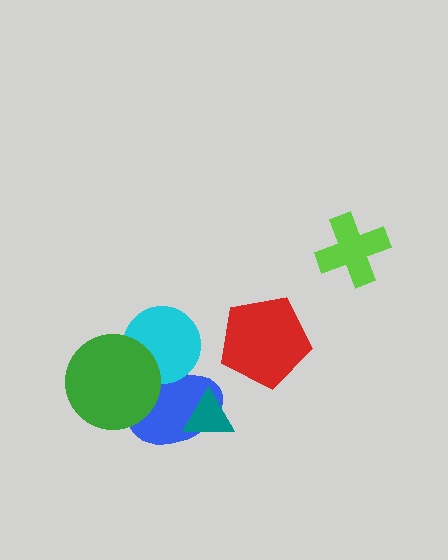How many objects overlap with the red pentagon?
0 objects overlap with the red pentagon.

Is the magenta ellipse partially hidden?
Yes, it is partially covered by another shape.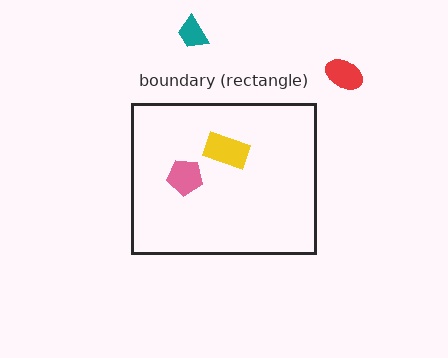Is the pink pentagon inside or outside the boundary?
Inside.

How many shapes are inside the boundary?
2 inside, 2 outside.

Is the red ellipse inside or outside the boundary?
Outside.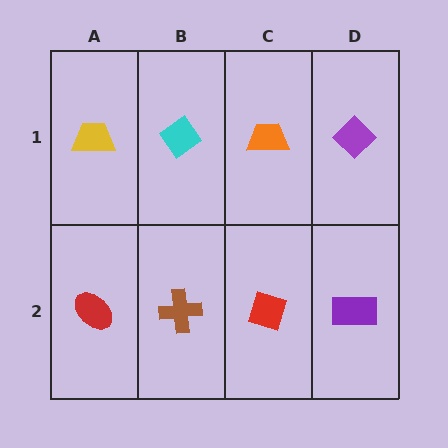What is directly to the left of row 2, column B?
A red ellipse.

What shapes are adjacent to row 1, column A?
A red ellipse (row 2, column A), a cyan diamond (row 1, column B).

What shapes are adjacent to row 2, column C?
An orange trapezoid (row 1, column C), a brown cross (row 2, column B), a purple rectangle (row 2, column D).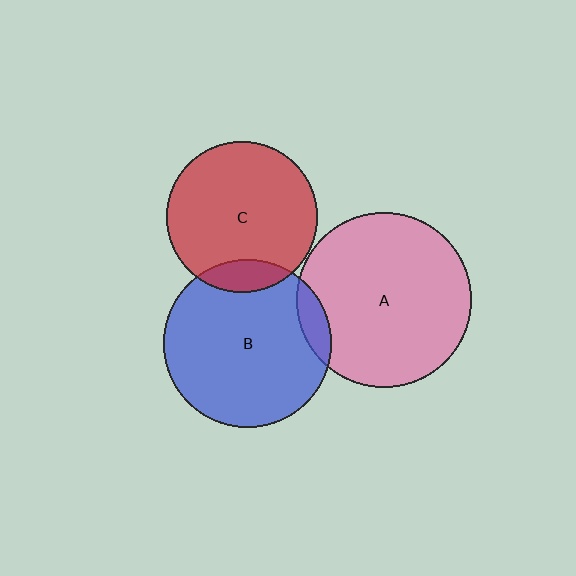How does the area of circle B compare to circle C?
Approximately 1.2 times.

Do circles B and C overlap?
Yes.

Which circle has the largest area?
Circle A (pink).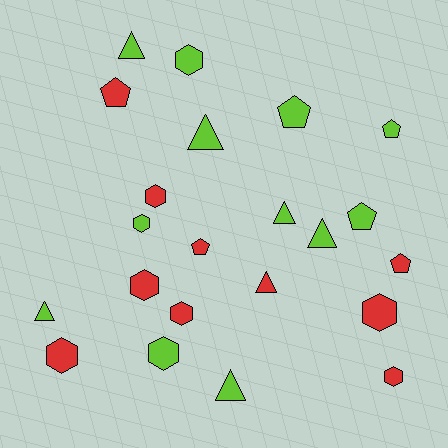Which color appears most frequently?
Lime, with 12 objects.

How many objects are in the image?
There are 22 objects.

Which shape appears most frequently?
Hexagon, with 9 objects.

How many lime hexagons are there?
There are 3 lime hexagons.